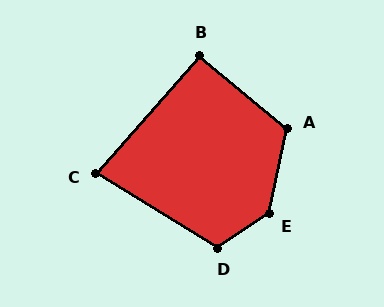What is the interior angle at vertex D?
Approximately 115 degrees (obtuse).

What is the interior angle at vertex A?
Approximately 118 degrees (obtuse).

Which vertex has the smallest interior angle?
C, at approximately 80 degrees.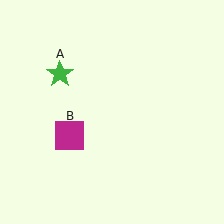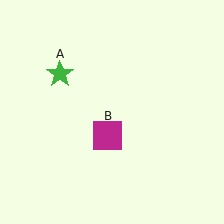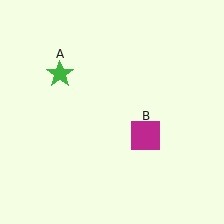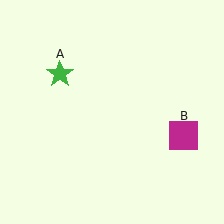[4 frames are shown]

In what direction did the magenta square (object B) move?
The magenta square (object B) moved right.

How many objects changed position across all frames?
1 object changed position: magenta square (object B).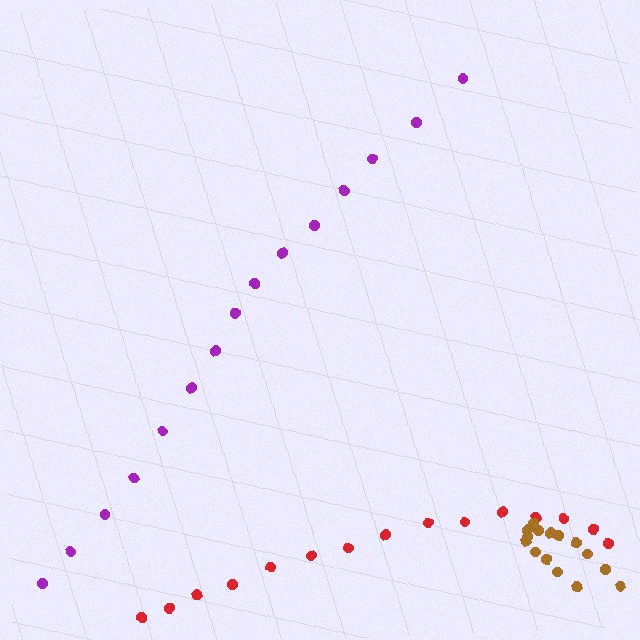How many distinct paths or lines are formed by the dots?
There are 3 distinct paths.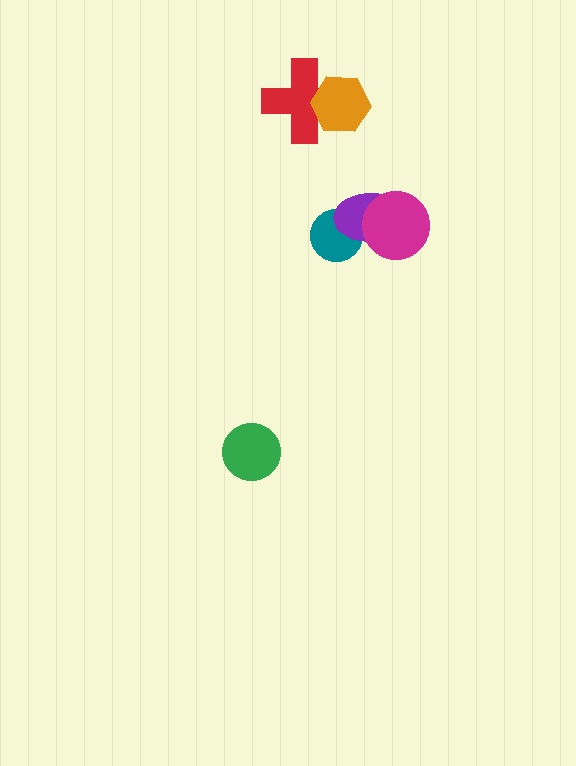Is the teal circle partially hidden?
Yes, it is partially covered by another shape.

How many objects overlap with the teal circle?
1 object overlaps with the teal circle.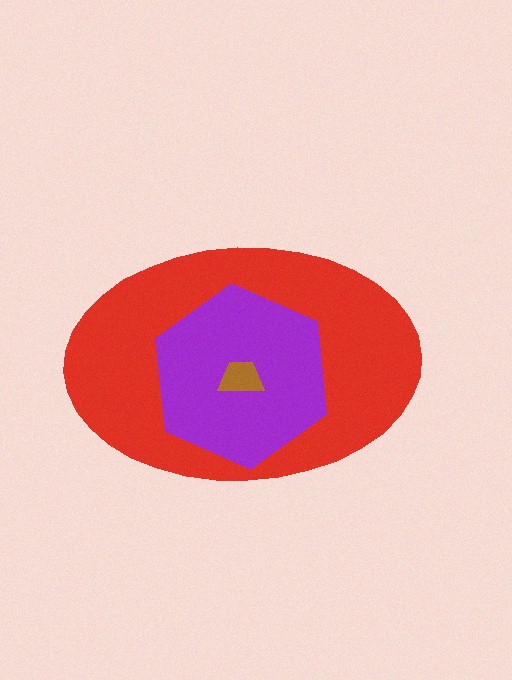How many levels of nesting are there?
3.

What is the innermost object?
The brown trapezoid.